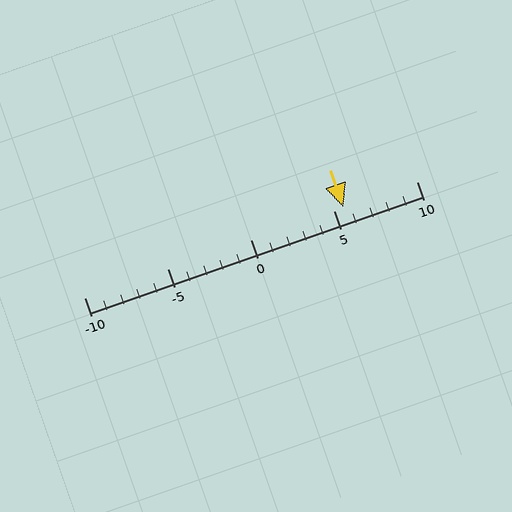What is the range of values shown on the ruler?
The ruler shows values from -10 to 10.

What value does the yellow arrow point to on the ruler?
The yellow arrow points to approximately 6.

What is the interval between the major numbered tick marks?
The major tick marks are spaced 5 units apart.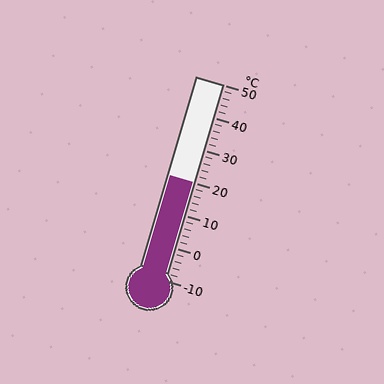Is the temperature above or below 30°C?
The temperature is below 30°C.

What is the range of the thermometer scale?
The thermometer scale ranges from -10°C to 50°C.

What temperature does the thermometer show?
The thermometer shows approximately 20°C.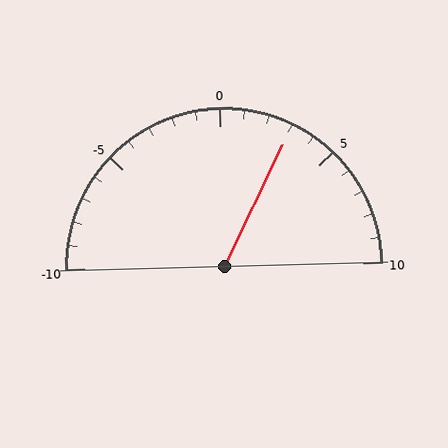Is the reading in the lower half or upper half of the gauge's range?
The reading is in the upper half of the range (-10 to 10).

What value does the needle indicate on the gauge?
The needle indicates approximately 3.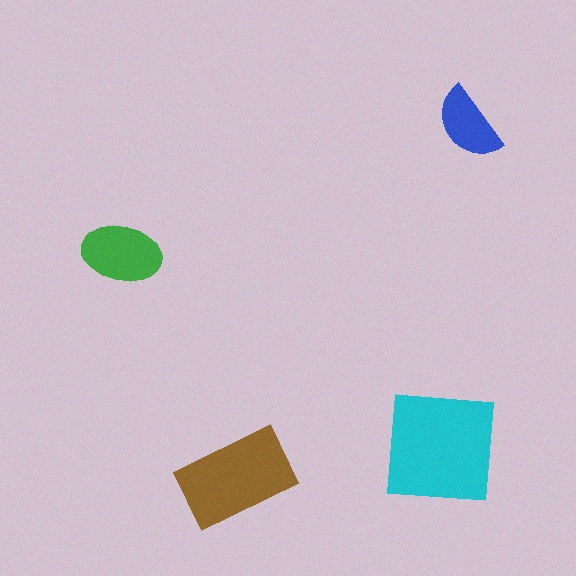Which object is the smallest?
The blue semicircle.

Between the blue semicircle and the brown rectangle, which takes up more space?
The brown rectangle.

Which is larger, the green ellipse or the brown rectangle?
The brown rectangle.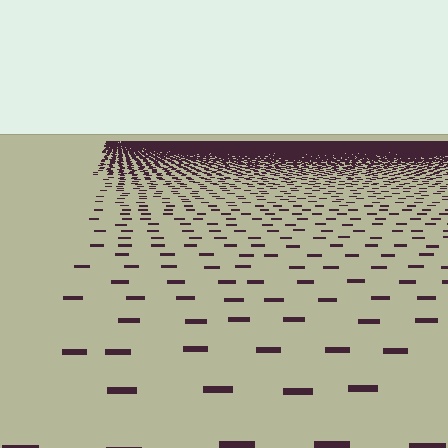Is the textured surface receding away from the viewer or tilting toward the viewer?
The surface is receding away from the viewer. Texture elements get smaller and denser toward the top.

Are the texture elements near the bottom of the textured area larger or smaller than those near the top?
Larger. Near the bottom, elements are closer to the viewer and appear at a bigger on-screen size.